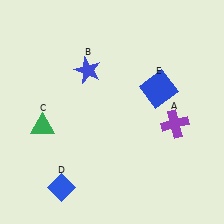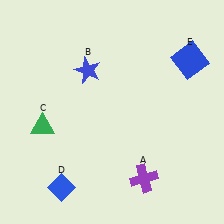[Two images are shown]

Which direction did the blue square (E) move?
The blue square (E) moved right.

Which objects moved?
The objects that moved are: the purple cross (A), the blue square (E).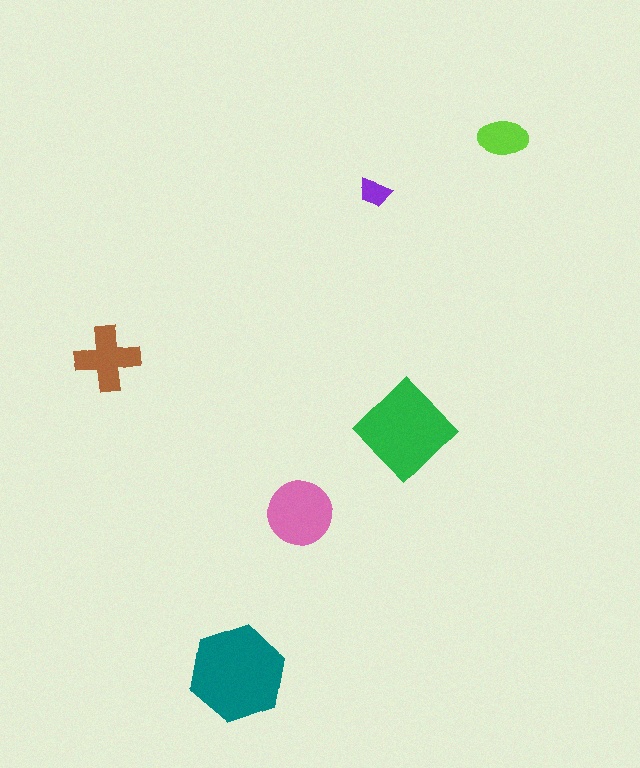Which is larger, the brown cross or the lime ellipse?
The brown cross.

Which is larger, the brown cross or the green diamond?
The green diamond.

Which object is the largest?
The teal hexagon.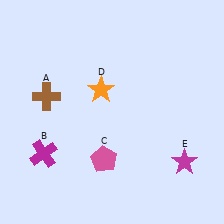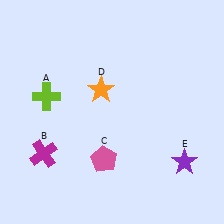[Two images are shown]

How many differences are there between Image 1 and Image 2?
There are 2 differences between the two images.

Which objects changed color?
A changed from brown to lime. E changed from magenta to purple.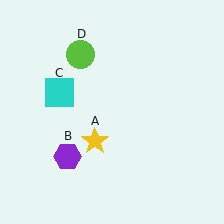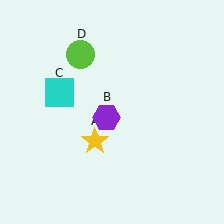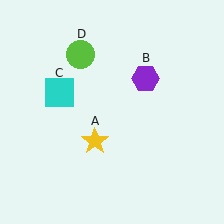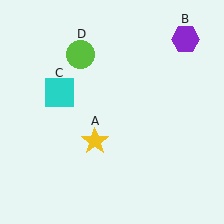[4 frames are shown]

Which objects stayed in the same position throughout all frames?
Yellow star (object A) and cyan square (object C) and lime circle (object D) remained stationary.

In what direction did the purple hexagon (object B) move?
The purple hexagon (object B) moved up and to the right.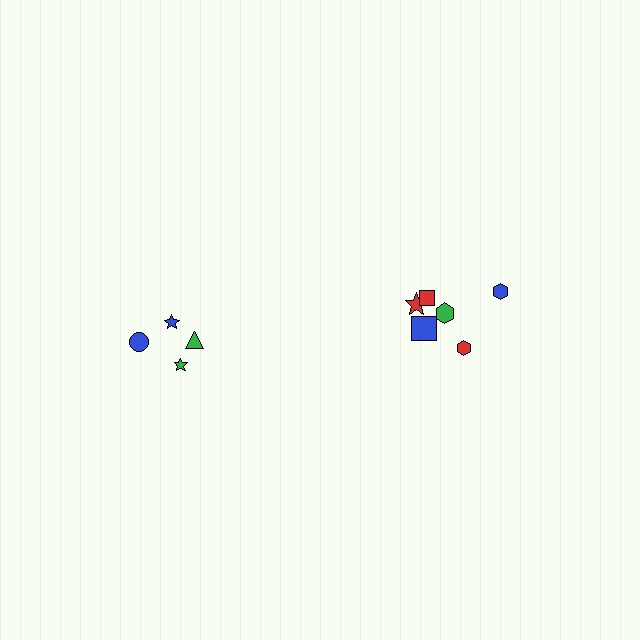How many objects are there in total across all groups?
There are 10 objects.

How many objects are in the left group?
There are 4 objects.